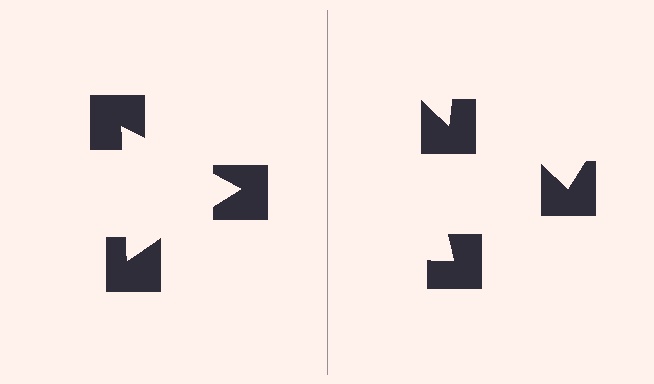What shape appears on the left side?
An illusory triangle.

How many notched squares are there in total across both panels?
6 — 3 on each side.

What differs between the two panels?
The notched squares are positioned identically on both sides; only the wedge orientations differ. On the left they align to a triangle; on the right they are misaligned.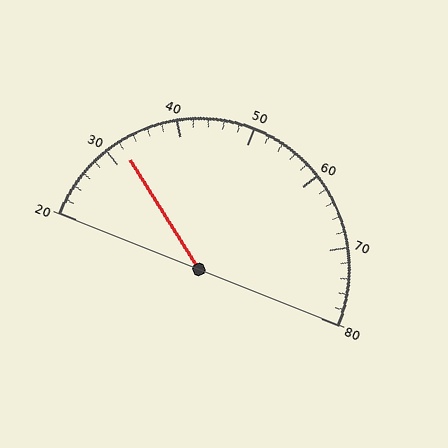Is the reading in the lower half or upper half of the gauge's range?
The reading is in the lower half of the range (20 to 80).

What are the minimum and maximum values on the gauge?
The gauge ranges from 20 to 80.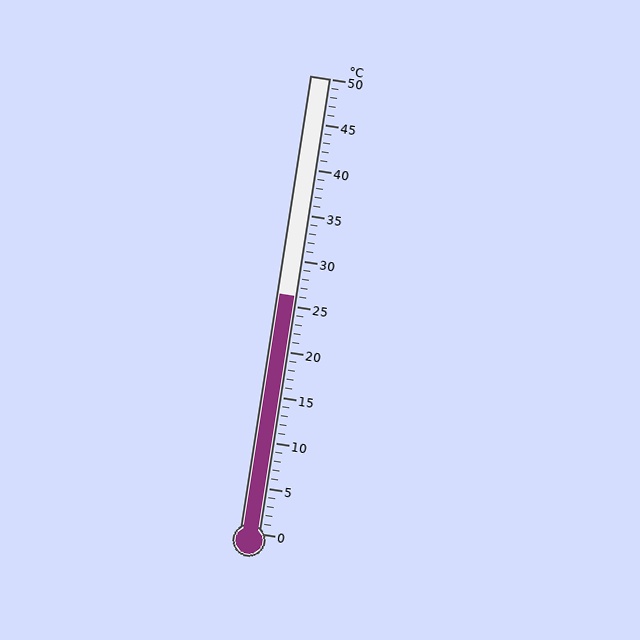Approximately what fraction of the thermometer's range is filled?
The thermometer is filled to approximately 50% of its range.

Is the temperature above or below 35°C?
The temperature is below 35°C.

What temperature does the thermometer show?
The thermometer shows approximately 26°C.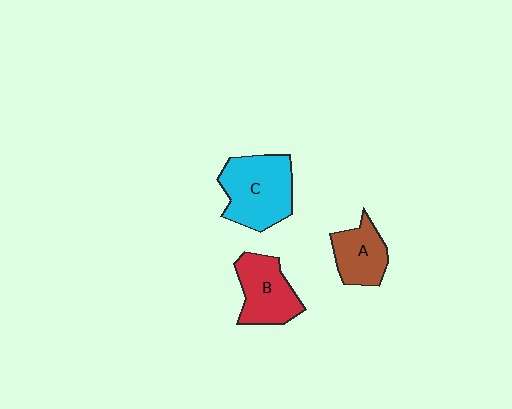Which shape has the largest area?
Shape C (cyan).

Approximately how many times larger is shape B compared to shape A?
Approximately 1.2 times.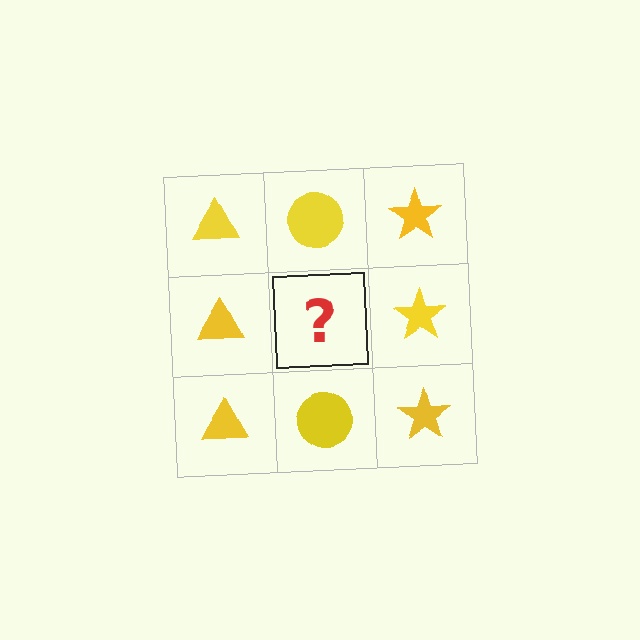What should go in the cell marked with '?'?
The missing cell should contain a yellow circle.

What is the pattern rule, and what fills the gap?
The rule is that each column has a consistent shape. The gap should be filled with a yellow circle.